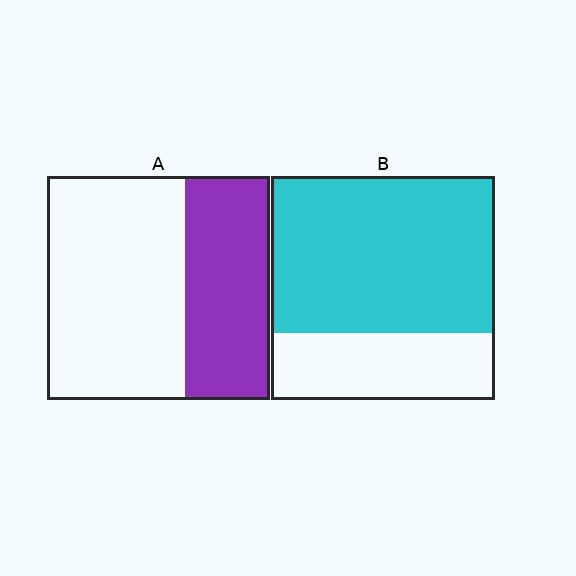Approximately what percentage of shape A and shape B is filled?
A is approximately 40% and B is approximately 70%.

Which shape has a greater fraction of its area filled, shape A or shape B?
Shape B.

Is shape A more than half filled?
No.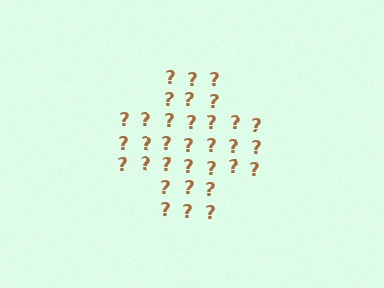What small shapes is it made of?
It is made of small question marks.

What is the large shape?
The large shape is a cross.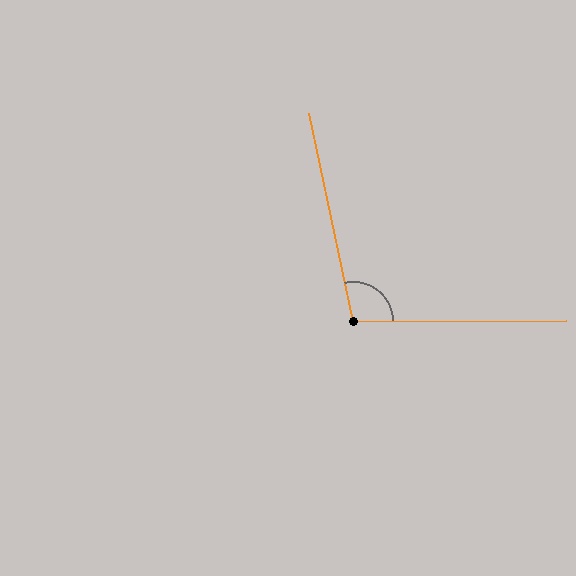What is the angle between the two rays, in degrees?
Approximately 102 degrees.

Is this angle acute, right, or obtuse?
It is obtuse.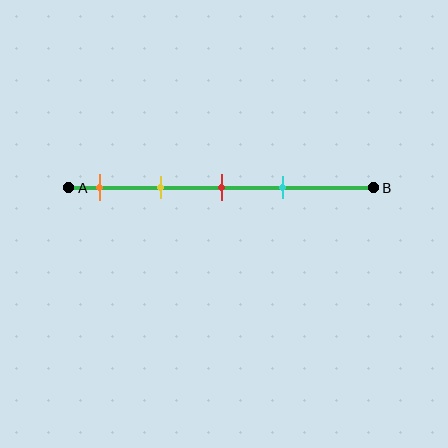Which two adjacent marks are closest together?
The red and cyan marks are the closest adjacent pair.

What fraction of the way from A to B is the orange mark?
The orange mark is approximately 10% (0.1) of the way from A to B.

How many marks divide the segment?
There are 4 marks dividing the segment.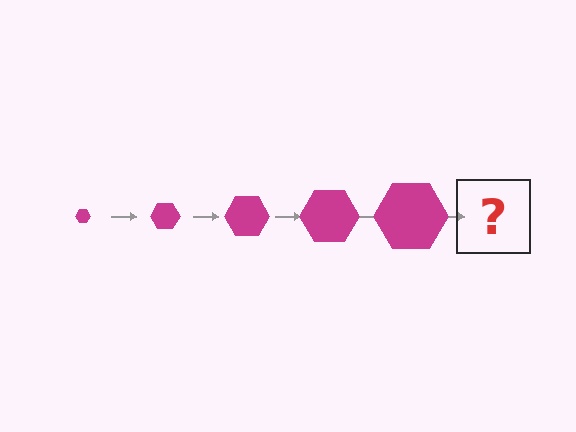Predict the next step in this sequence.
The next step is a magenta hexagon, larger than the previous one.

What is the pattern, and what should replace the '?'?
The pattern is that the hexagon gets progressively larger each step. The '?' should be a magenta hexagon, larger than the previous one.